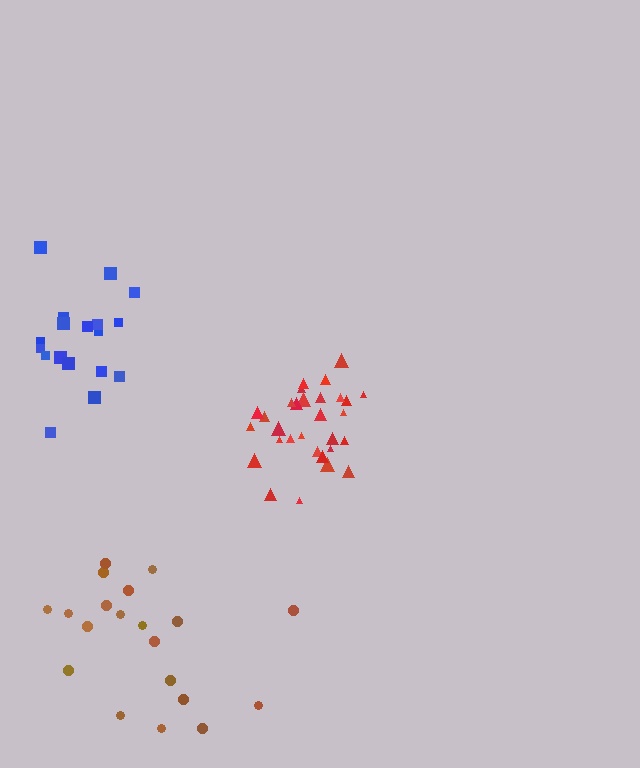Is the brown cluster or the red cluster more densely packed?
Red.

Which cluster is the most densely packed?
Red.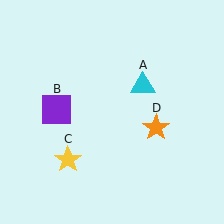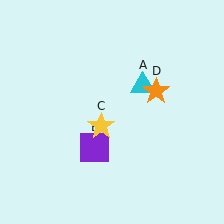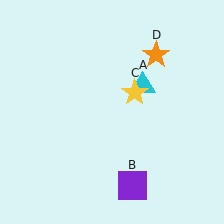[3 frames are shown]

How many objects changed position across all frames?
3 objects changed position: purple square (object B), yellow star (object C), orange star (object D).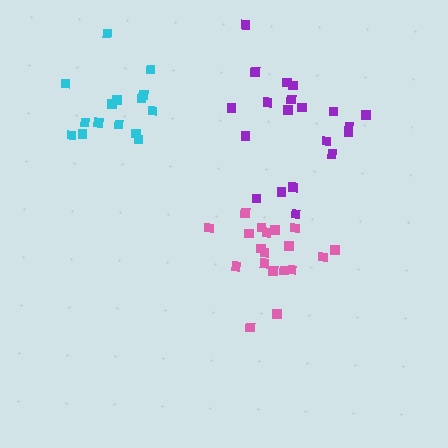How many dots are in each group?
Group 1: 20 dots, Group 2: 19 dots, Group 3: 15 dots (54 total).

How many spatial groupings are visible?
There are 3 spatial groupings.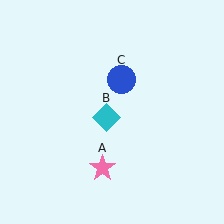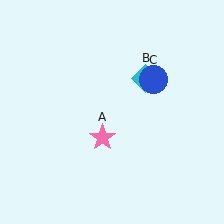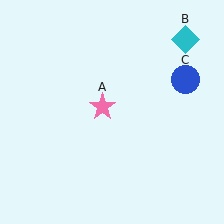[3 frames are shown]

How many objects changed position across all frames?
3 objects changed position: pink star (object A), cyan diamond (object B), blue circle (object C).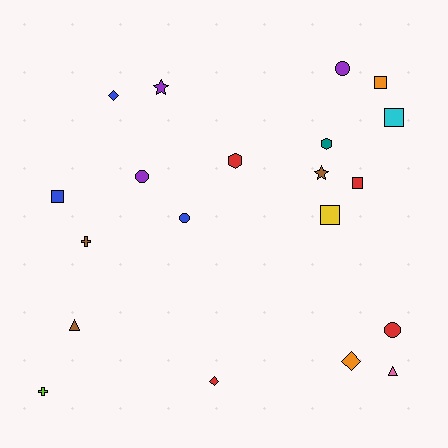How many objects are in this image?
There are 20 objects.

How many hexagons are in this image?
There are 2 hexagons.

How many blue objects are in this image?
There are 3 blue objects.